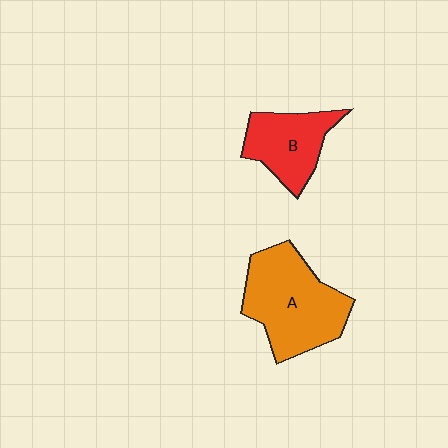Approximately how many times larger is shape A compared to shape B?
Approximately 1.6 times.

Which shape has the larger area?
Shape A (orange).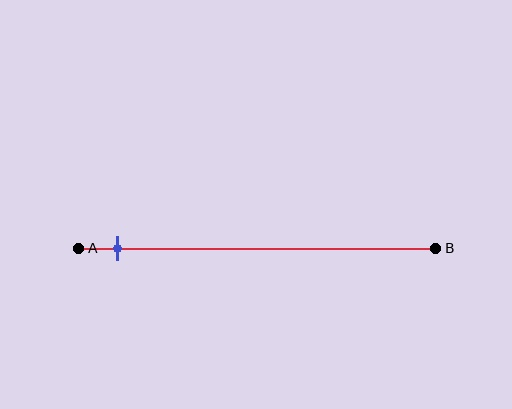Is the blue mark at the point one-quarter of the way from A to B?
No, the mark is at about 10% from A, not at the 25% one-quarter point.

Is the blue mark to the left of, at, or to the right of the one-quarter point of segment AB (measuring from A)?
The blue mark is to the left of the one-quarter point of segment AB.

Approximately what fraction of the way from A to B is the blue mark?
The blue mark is approximately 10% of the way from A to B.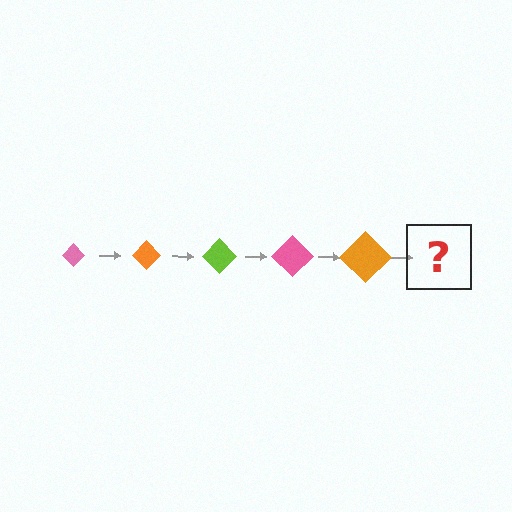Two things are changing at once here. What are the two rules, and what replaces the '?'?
The two rules are that the diamond grows larger each step and the color cycles through pink, orange, and lime. The '?' should be a lime diamond, larger than the previous one.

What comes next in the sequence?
The next element should be a lime diamond, larger than the previous one.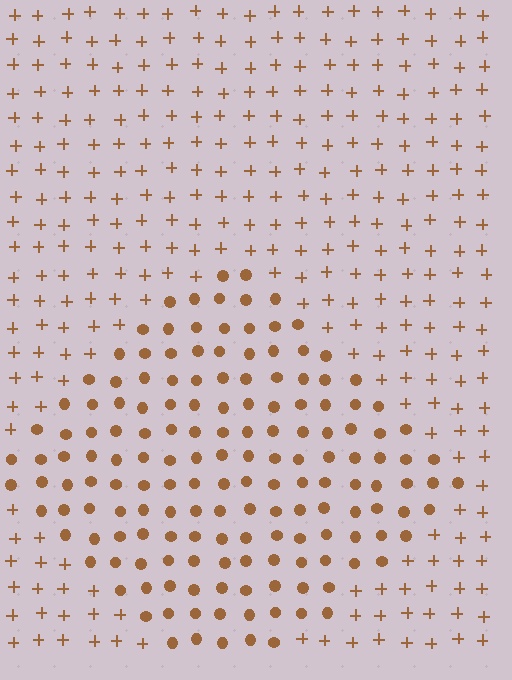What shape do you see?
I see a diamond.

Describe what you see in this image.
The image is filled with small brown elements arranged in a uniform grid. A diamond-shaped region contains circles, while the surrounding area contains plus signs. The boundary is defined purely by the change in element shape.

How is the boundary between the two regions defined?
The boundary is defined by a change in element shape: circles inside vs. plus signs outside. All elements share the same color and spacing.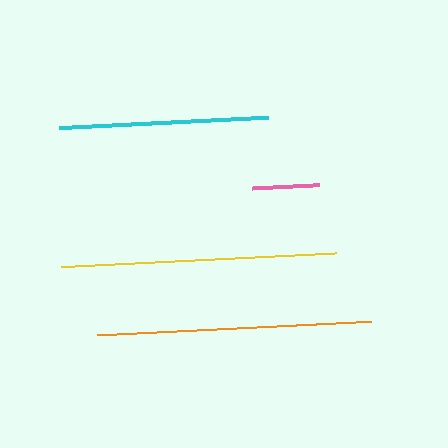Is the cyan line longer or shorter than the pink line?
The cyan line is longer than the pink line.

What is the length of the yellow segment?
The yellow segment is approximately 275 pixels long.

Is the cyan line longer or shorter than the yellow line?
The yellow line is longer than the cyan line.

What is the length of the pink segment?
The pink segment is approximately 67 pixels long.